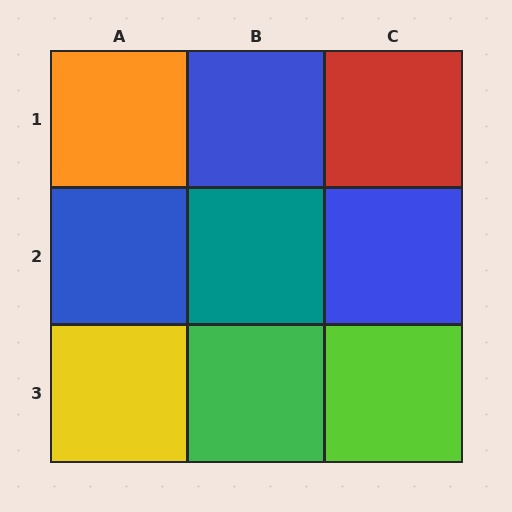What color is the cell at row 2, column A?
Blue.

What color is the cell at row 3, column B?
Green.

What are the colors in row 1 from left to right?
Orange, blue, red.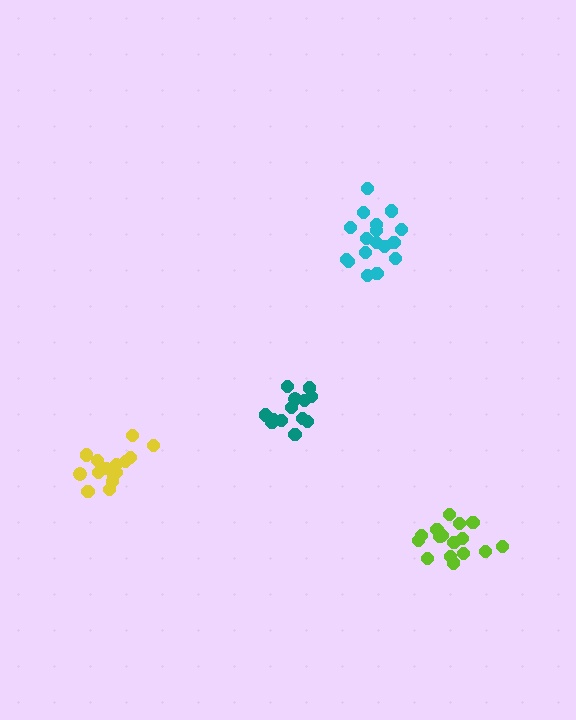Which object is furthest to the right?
The lime cluster is rightmost.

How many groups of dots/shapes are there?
There are 4 groups.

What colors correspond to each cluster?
The clusters are colored: lime, yellow, cyan, teal.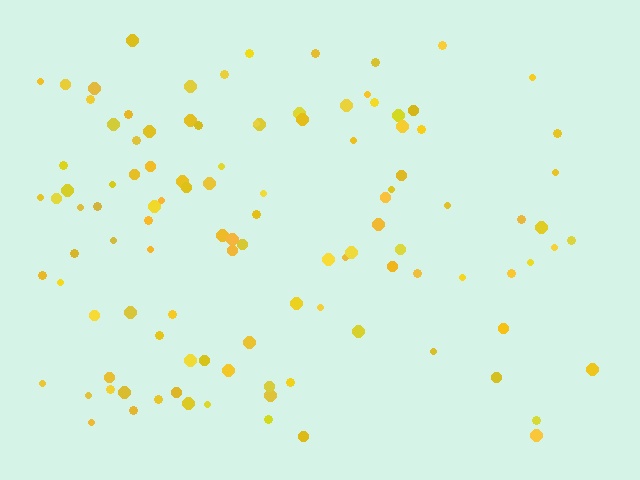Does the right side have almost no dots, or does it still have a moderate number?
Still a moderate number, just noticeably fewer than the left.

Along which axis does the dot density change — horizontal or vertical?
Horizontal.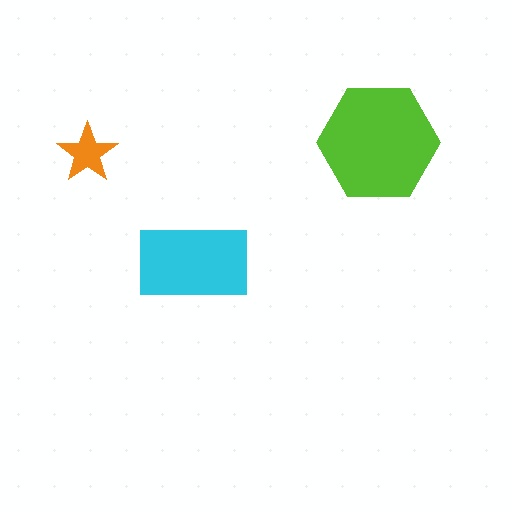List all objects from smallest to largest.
The orange star, the cyan rectangle, the lime hexagon.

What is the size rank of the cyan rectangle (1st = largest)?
2nd.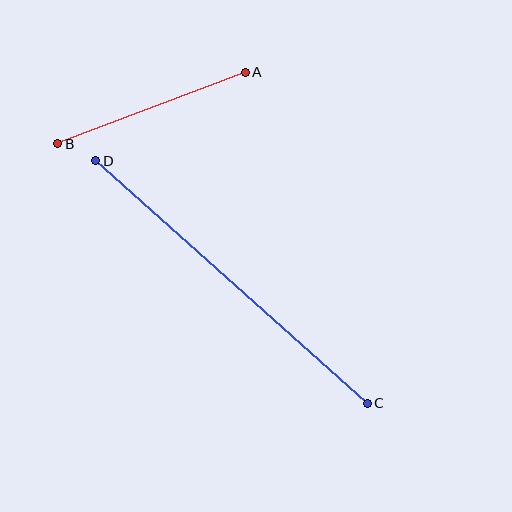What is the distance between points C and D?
The distance is approximately 364 pixels.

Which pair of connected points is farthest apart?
Points C and D are farthest apart.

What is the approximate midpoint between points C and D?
The midpoint is at approximately (231, 282) pixels.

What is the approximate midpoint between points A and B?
The midpoint is at approximately (152, 108) pixels.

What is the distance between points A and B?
The distance is approximately 201 pixels.